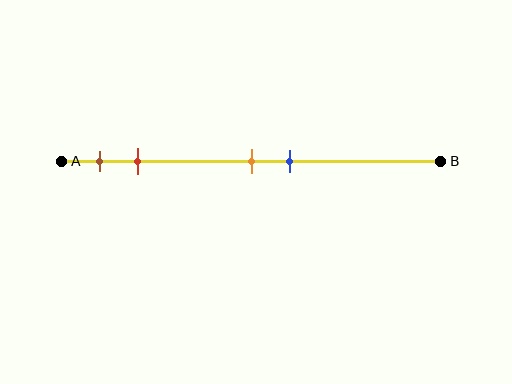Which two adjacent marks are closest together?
The orange and blue marks are the closest adjacent pair.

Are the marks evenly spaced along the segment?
No, the marks are not evenly spaced.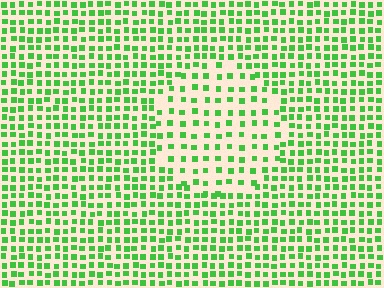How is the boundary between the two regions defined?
The boundary is defined by a change in element density (approximately 1.8x ratio). All elements are the same color, size, and shape.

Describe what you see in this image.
The image contains small green elements arranged at two different densities. A circle-shaped region is visible where the elements are less densely packed than the surrounding area.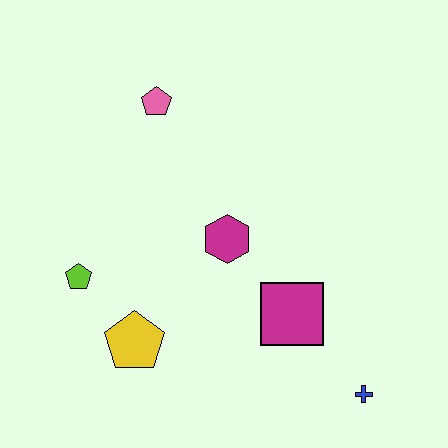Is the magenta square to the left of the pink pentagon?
No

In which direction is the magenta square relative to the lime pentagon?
The magenta square is to the right of the lime pentagon.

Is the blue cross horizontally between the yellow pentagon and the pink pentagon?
No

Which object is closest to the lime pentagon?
The yellow pentagon is closest to the lime pentagon.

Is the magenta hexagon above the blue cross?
Yes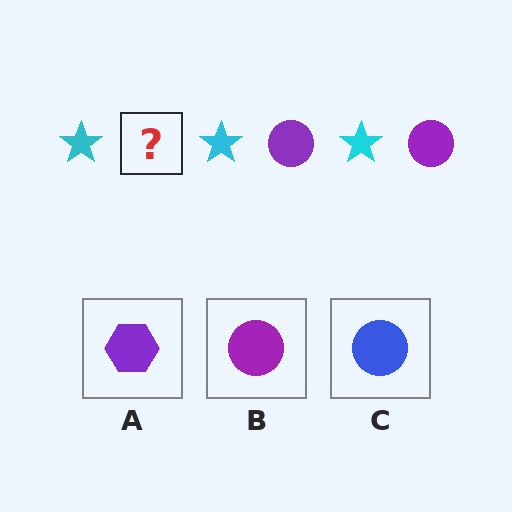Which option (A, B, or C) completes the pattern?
B.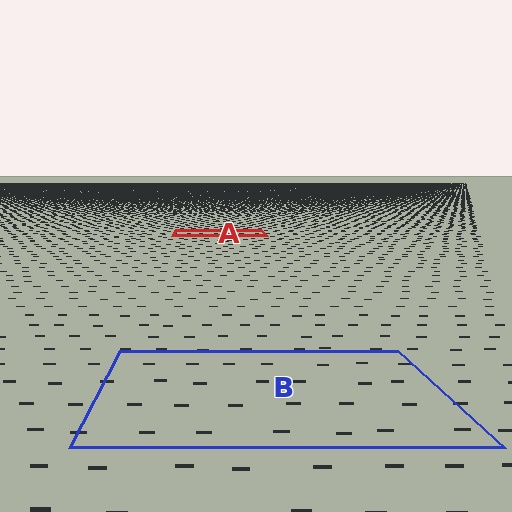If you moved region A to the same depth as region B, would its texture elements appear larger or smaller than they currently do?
They would appear larger. At a closer depth, the same texture elements are projected at a bigger on-screen size.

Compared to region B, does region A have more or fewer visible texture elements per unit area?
Region A has more texture elements per unit area — they are packed more densely because it is farther away.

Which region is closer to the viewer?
Region B is closer. The texture elements there are larger and more spread out.